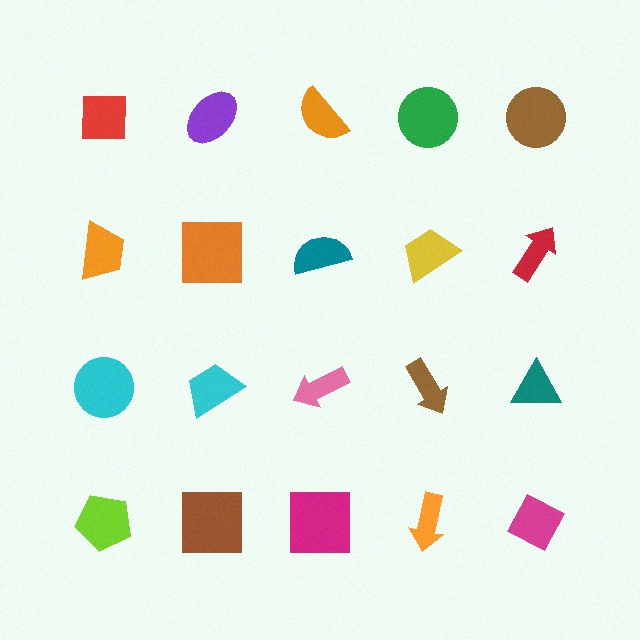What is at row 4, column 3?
A magenta square.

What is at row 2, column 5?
A red arrow.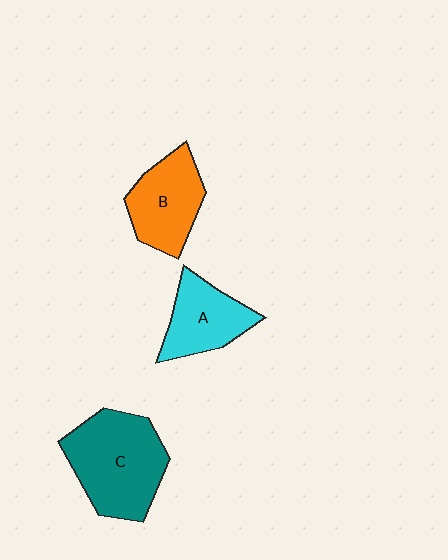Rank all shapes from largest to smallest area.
From largest to smallest: C (teal), B (orange), A (cyan).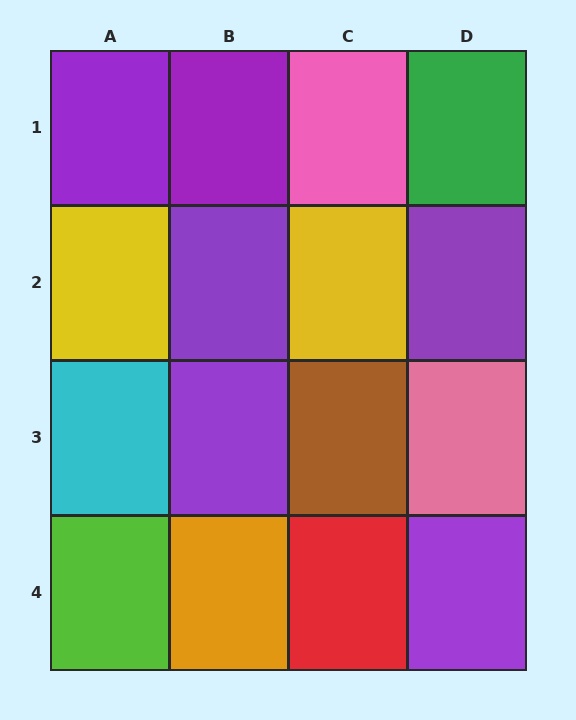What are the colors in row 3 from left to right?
Cyan, purple, brown, pink.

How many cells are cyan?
1 cell is cyan.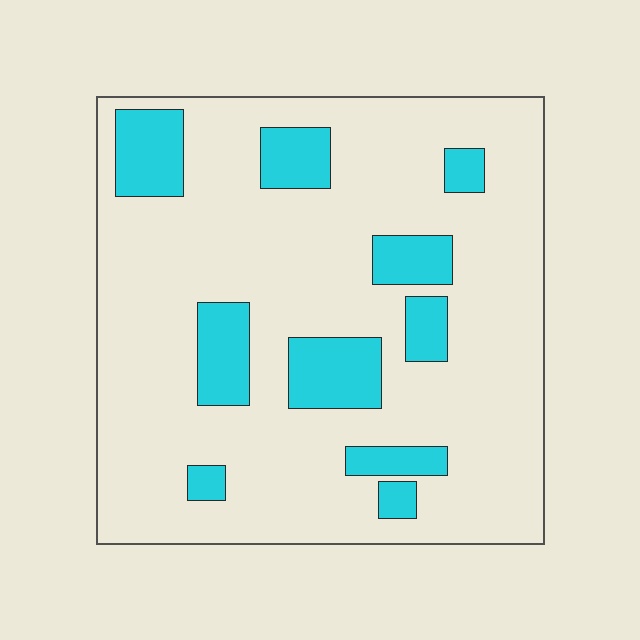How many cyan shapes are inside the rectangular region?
10.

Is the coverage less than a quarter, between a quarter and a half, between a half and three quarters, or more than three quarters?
Less than a quarter.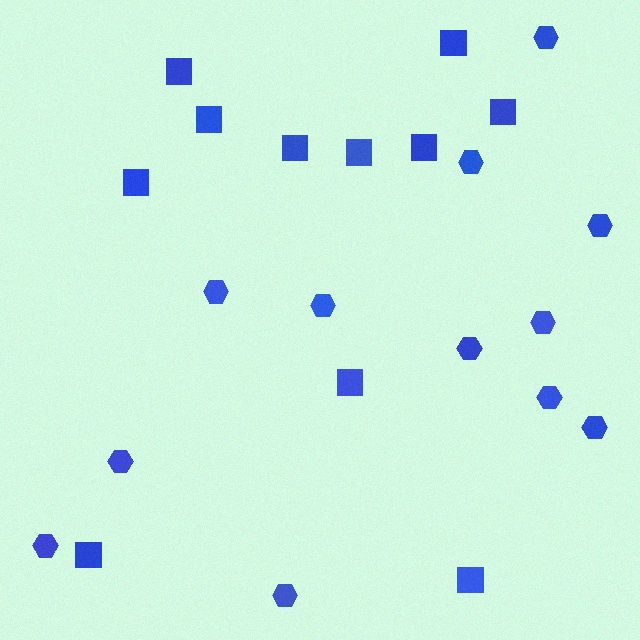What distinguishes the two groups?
There are 2 groups: one group of squares (11) and one group of hexagons (12).